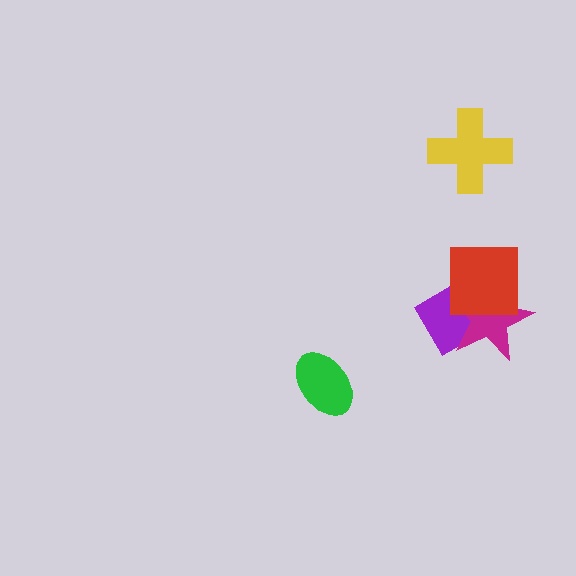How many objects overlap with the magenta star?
2 objects overlap with the magenta star.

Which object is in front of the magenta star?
The red square is in front of the magenta star.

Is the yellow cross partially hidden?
No, no other shape covers it.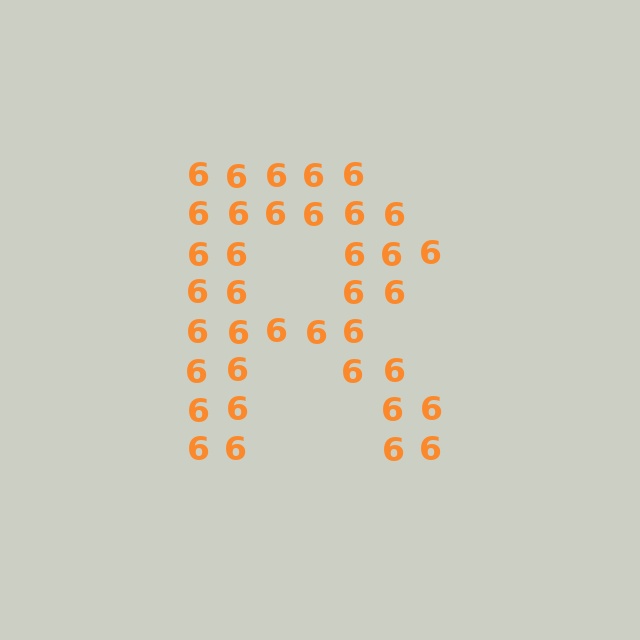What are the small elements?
The small elements are digit 6's.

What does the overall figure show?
The overall figure shows the letter R.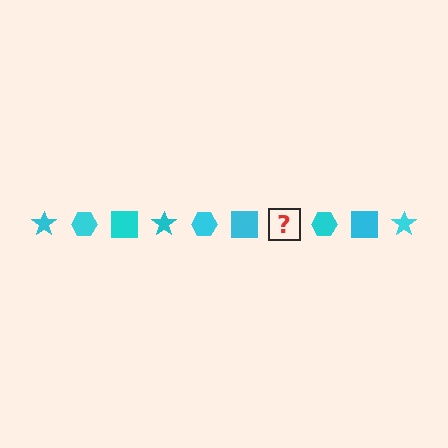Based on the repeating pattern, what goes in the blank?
The blank should be a cyan star.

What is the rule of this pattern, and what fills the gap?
The rule is that the pattern cycles through star, hexagon, square shapes in cyan. The gap should be filled with a cyan star.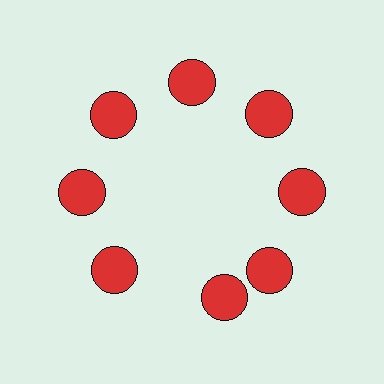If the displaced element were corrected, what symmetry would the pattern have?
It would have 8-fold rotational symmetry — the pattern would map onto itself every 45 degrees.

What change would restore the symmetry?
The symmetry would be restored by rotating it back into even spacing with its neighbors so that all 8 circles sit at equal angles and equal distance from the center.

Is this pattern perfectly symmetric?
No. The 8 red circles are arranged in a ring, but one element near the 6 o'clock position is rotated out of alignment along the ring, breaking the 8-fold rotational symmetry.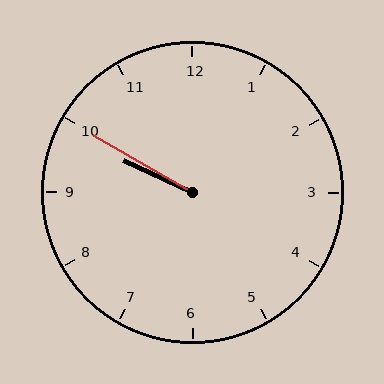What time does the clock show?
9:50.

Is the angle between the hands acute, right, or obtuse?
It is acute.